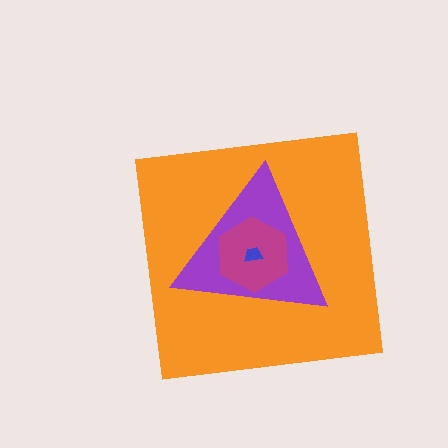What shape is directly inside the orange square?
The purple triangle.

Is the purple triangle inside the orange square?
Yes.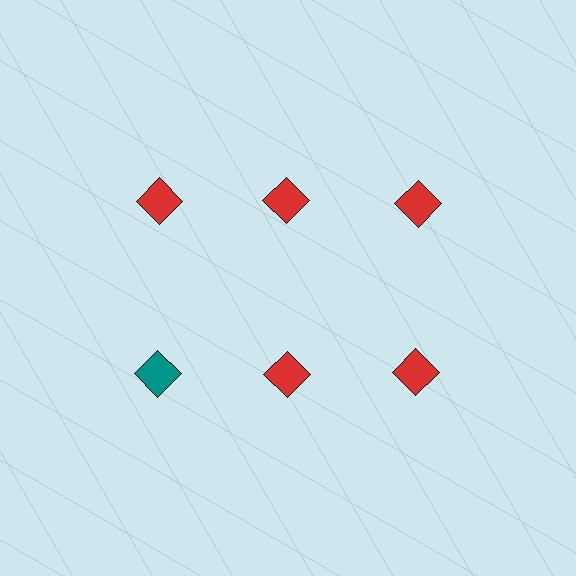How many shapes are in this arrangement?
There are 6 shapes arranged in a grid pattern.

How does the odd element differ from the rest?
It has a different color: teal instead of red.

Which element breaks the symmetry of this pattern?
The teal diamond in the second row, leftmost column breaks the symmetry. All other shapes are red diamonds.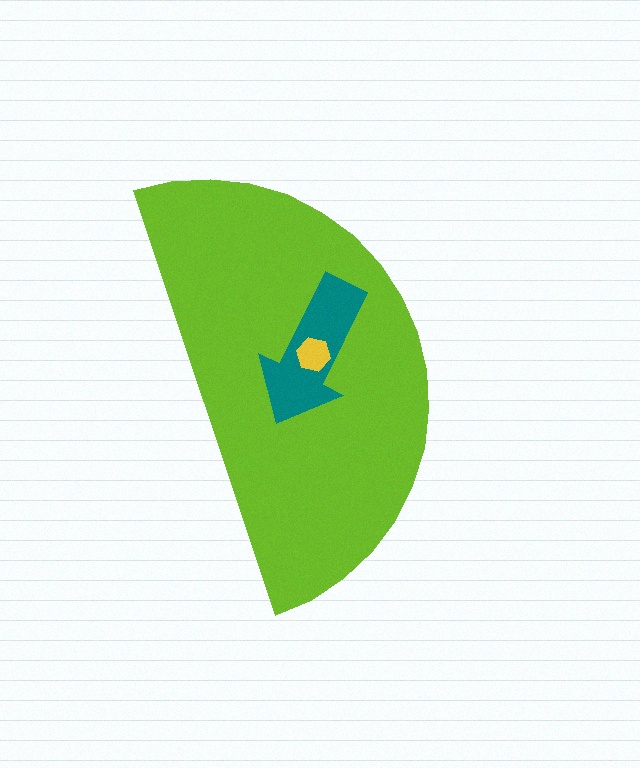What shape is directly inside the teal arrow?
The yellow hexagon.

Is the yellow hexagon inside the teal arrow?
Yes.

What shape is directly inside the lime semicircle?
The teal arrow.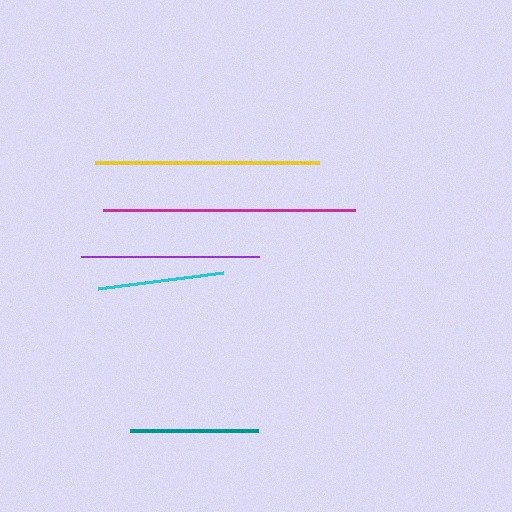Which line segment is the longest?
The magenta line is the longest at approximately 252 pixels.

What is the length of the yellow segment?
The yellow segment is approximately 224 pixels long.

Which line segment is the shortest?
The cyan line is the shortest at approximately 126 pixels.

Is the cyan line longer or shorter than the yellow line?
The yellow line is longer than the cyan line.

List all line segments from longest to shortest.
From longest to shortest: magenta, yellow, purple, teal, cyan.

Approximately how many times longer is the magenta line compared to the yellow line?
The magenta line is approximately 1.1 times the length of the yellow line.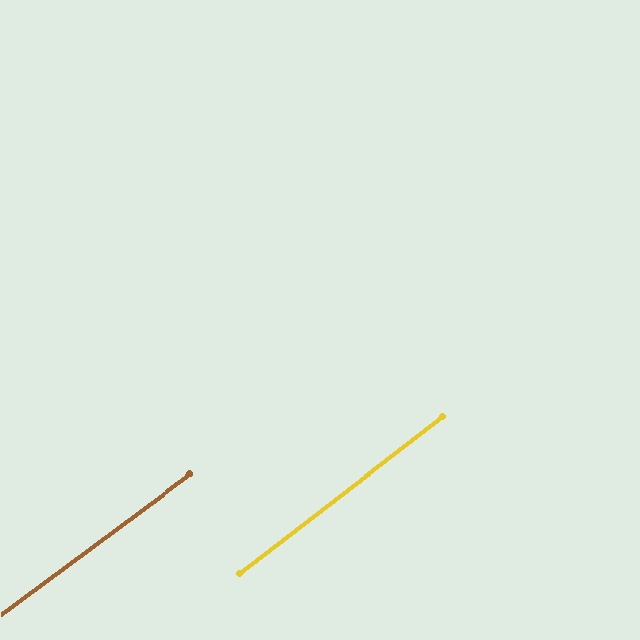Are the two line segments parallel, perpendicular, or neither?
Parallel — their directions differ by only 1.5°.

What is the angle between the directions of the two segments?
Approximately 2 degrees.